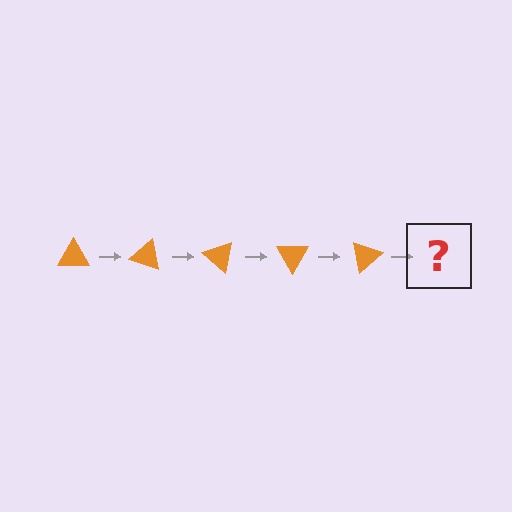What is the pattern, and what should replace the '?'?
The pattern is that the triangle rotates 20 degrees each step. The '?' should be an orange triangle rotated 100 degrees.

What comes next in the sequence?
The next element should be an orange triangle rotated 100 degrees.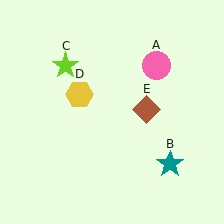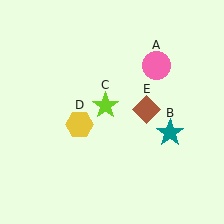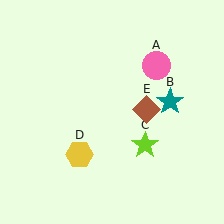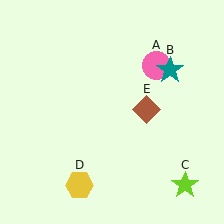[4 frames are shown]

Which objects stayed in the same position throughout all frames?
Pink circle (object A) and brown diamond (object E) remained stationary.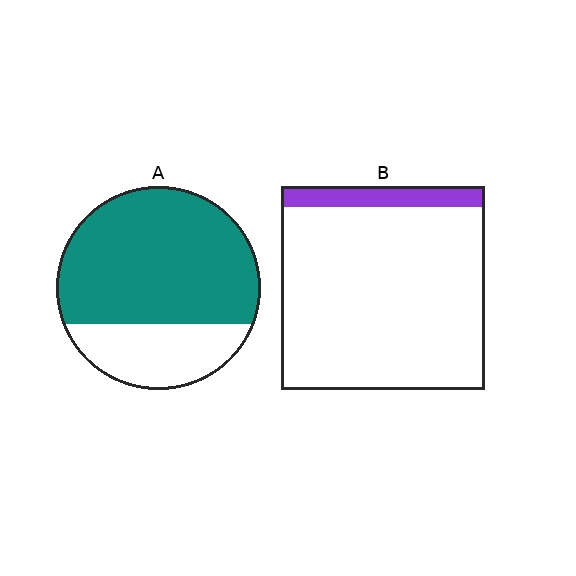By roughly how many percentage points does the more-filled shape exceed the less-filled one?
By roughly 60 percentage points (A over B).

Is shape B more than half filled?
No.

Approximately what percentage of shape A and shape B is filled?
A is approximately 70% and B is approximately 10%.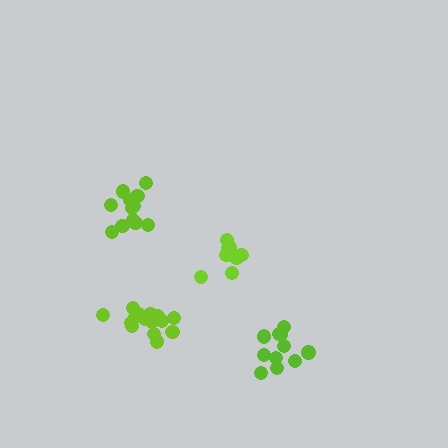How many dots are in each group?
Group 1: 9 dots, Group 2: 11 dots, Group 3: 12 dots, Group 4: 15 dots (47 total).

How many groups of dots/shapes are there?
There are 4 groups.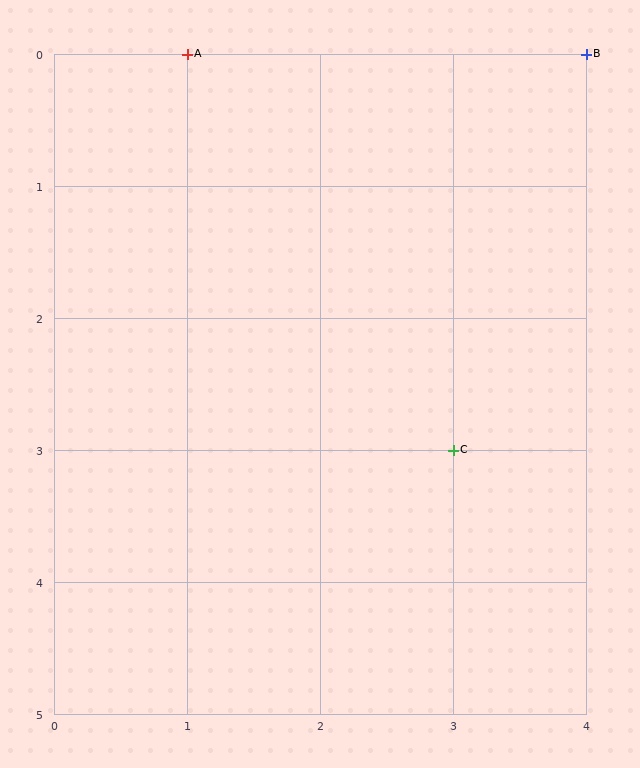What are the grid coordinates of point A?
Point A is at grid coordinates (1, 0).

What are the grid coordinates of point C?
Point C is at grid coordinates (3, 3).